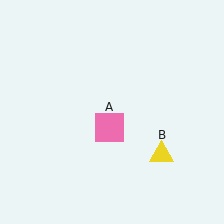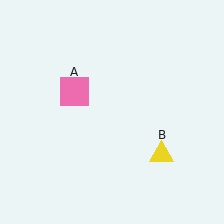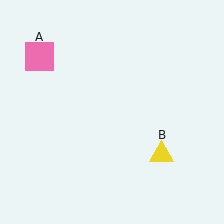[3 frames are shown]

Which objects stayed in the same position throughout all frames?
Yellow triangle (object B) remained stationary.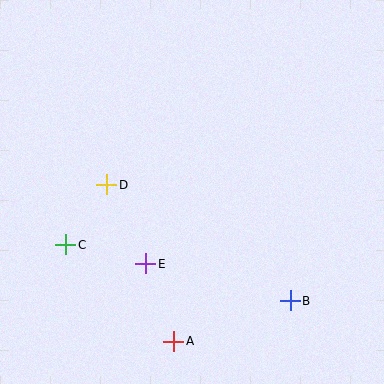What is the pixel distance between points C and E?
The distance between C and E is 82 pixels.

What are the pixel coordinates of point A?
Point A is at (174, 341).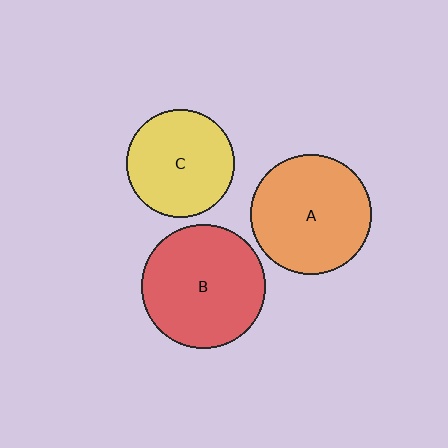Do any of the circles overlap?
No, none of the circles overlap.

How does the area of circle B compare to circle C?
Approximately 1.3 times.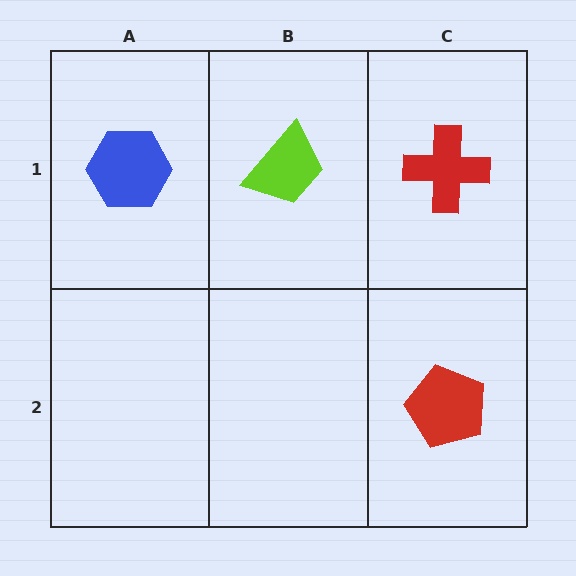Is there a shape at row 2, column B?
No, that cell is empty.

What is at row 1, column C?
A red cross.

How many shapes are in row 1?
3 shapes.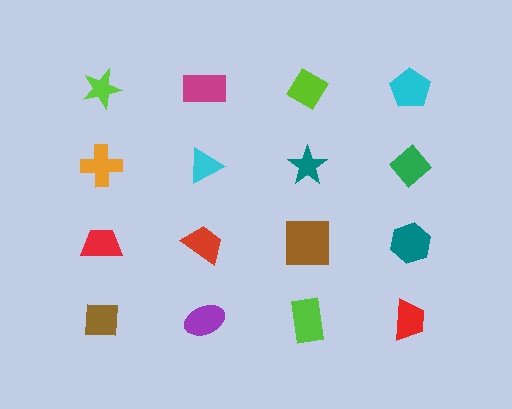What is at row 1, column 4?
A cyan pentagon.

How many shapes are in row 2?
4 shapes.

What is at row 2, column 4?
A green diamond.